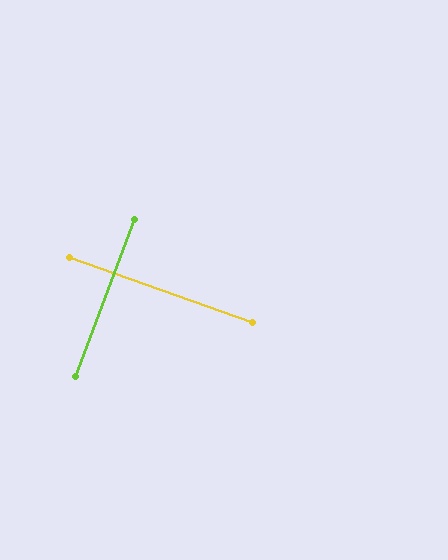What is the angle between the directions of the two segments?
Approximately 89 degrees.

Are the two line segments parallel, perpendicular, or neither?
Perpendicular — they meet at approximately 89°.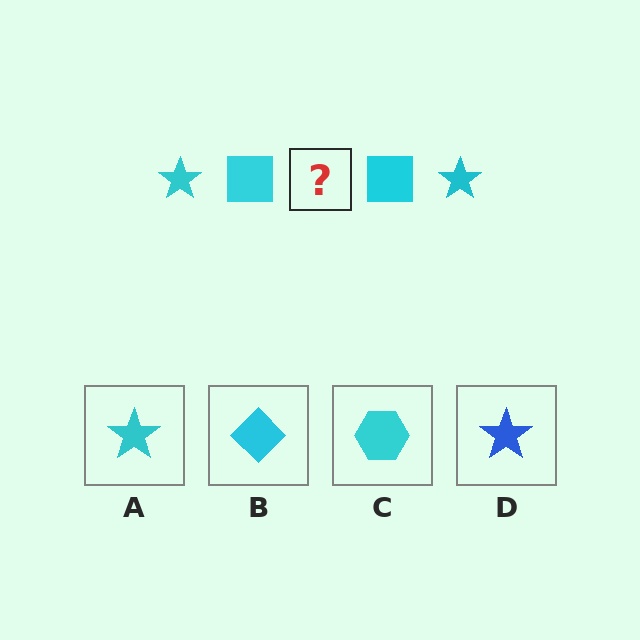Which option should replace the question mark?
Option A.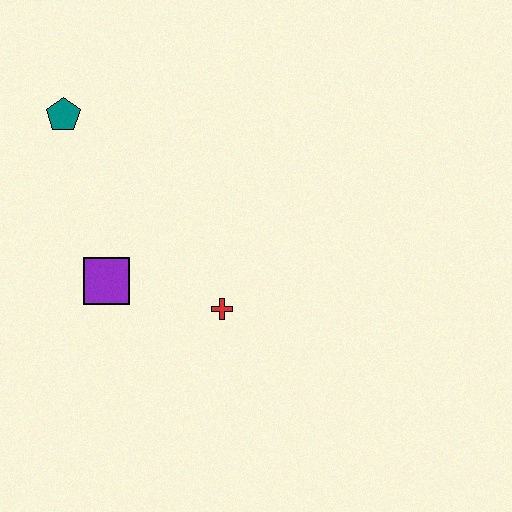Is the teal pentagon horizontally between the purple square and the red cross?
No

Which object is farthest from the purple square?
The teal pentagon is farthest from the purple square.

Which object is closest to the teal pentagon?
The purple square is closest to the teal pentagon.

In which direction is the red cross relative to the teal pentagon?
The red cross is below the teal pentagon.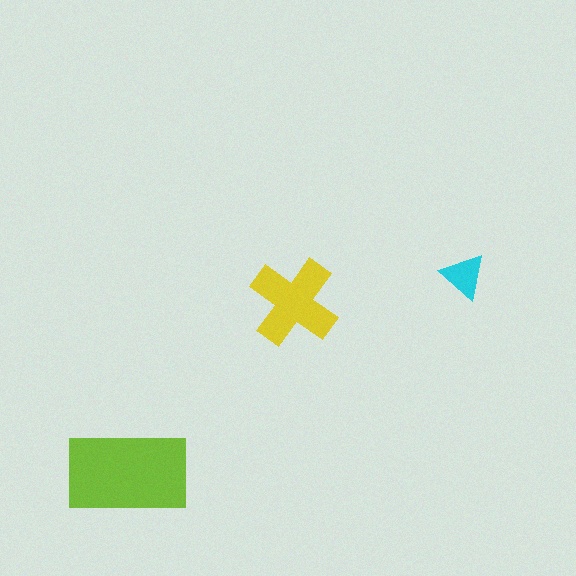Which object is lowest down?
The lime rectangle is bottommost.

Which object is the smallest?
The cyan triangle.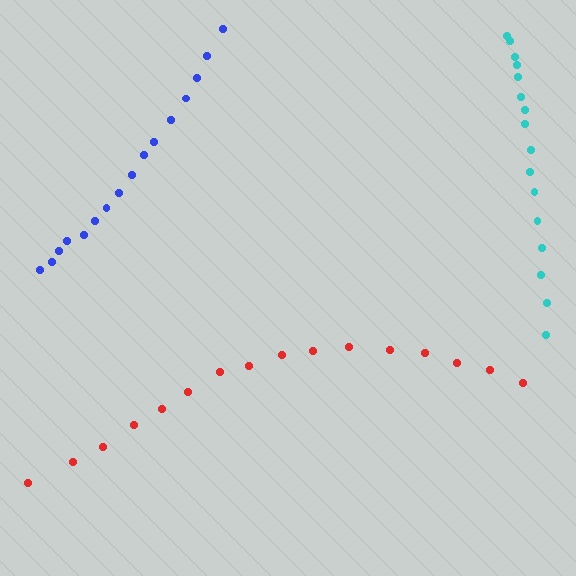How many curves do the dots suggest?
There are 3 distinct paths.